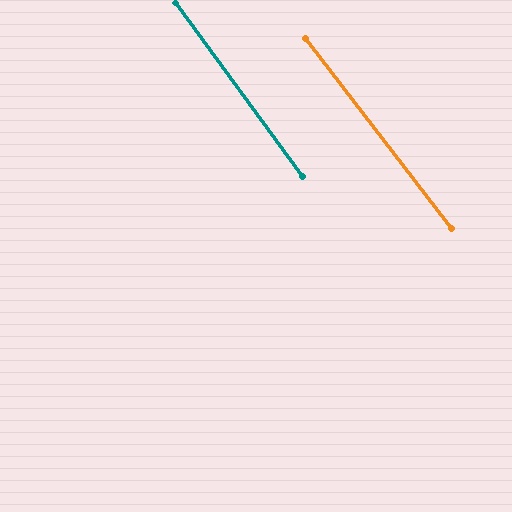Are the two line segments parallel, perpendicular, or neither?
Parallel — their directions differ by only 1.5°.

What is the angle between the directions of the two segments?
Approximately 1 degree.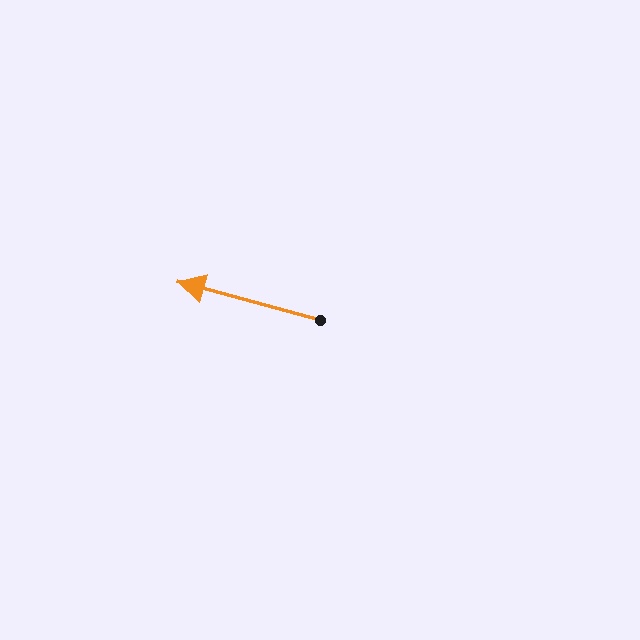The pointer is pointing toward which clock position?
Roughly 10 o'clock.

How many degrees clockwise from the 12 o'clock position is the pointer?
Approximately 285 degrees.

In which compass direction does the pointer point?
West.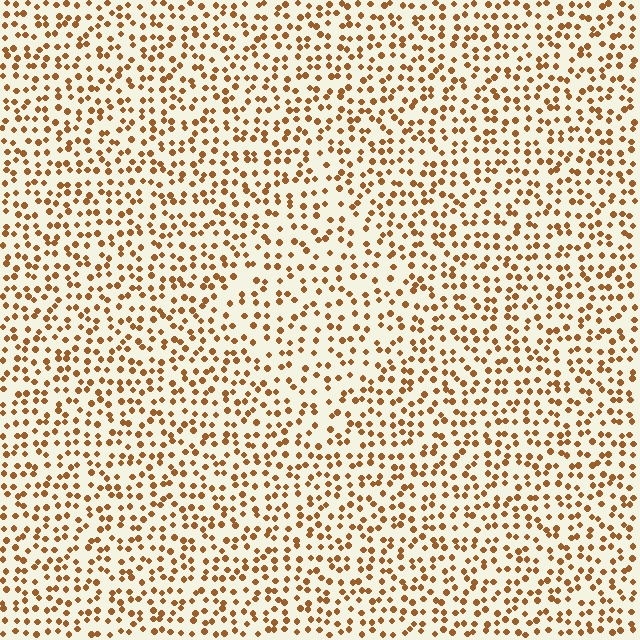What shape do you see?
I see a diamond.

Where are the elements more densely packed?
The elements are more densely packed outside the diamond boundary.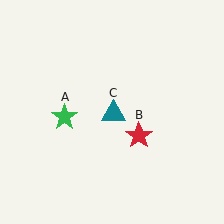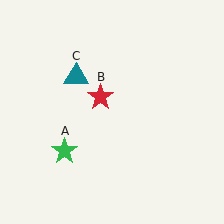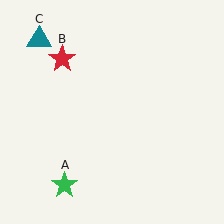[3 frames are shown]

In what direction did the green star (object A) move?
The green star (object A) moved down.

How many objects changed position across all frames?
3 objects changed position: green star (object A), red star (object B), teal triangle (object C).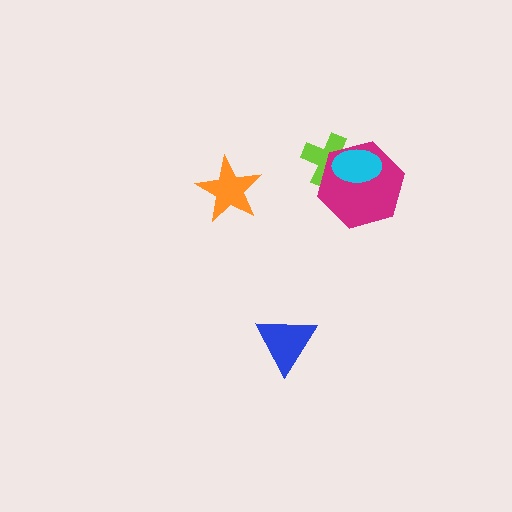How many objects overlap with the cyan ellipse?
2 objects overlap with the cyan ellipse.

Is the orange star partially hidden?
No, no other shape covers it.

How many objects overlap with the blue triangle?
0 objects overlap with the blue triangle.